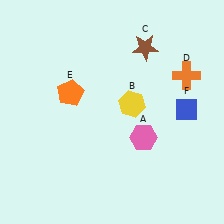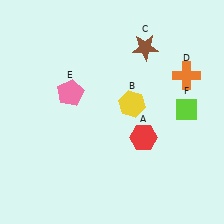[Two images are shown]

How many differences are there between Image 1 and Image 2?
There are 3 differences between the two images.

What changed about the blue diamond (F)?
In Image 1, F is blue. In Image 2, it changed to lime.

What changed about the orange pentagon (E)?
In Image 1, E is orange. In Image 2, it changed to pink.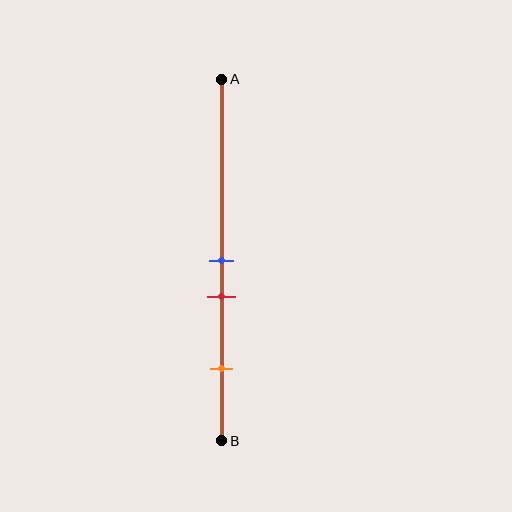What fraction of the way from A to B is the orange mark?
The orange mark is approximately 80% (0.8) of the way from A to B.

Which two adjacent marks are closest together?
The blue and red marks are the closest adjacent pair.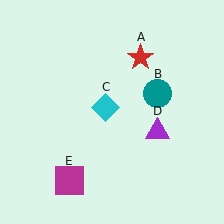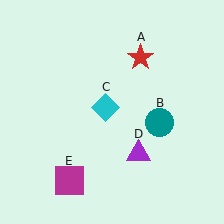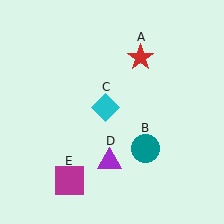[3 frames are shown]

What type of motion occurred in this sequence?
The teal circle (object B), purple triangle (object D) rotated clockwise around the center of the scene.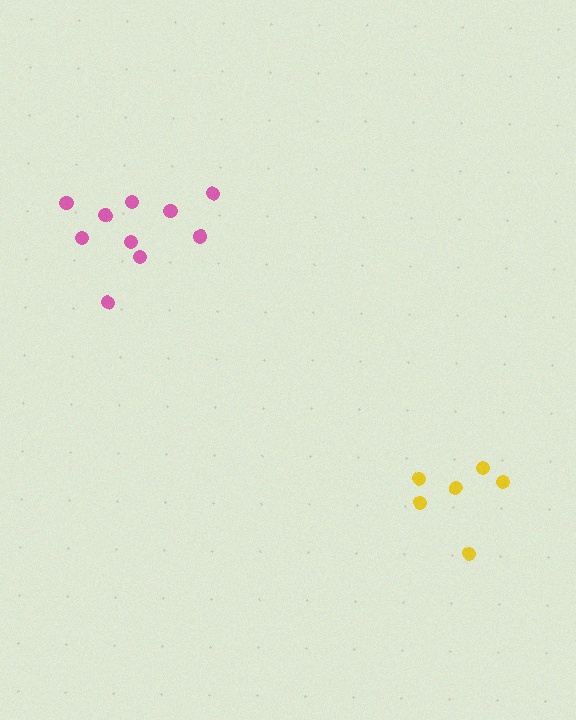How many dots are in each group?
Group 1: 10 dots, Group 2: 6 dots (16 total).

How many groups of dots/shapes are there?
There are 2 groups.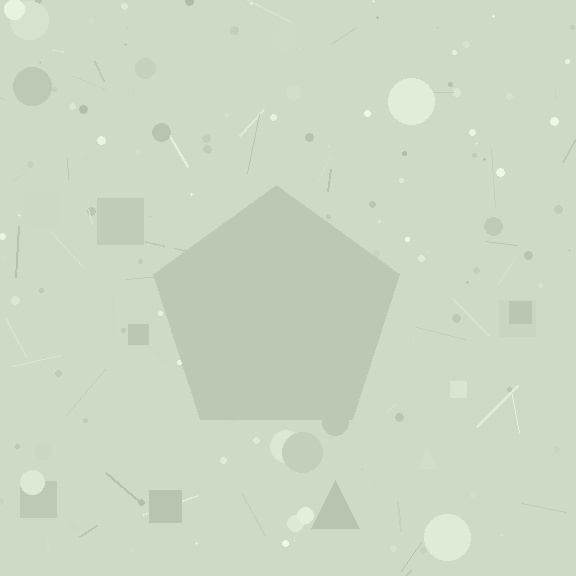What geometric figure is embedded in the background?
A pentagon is embedded in the background.